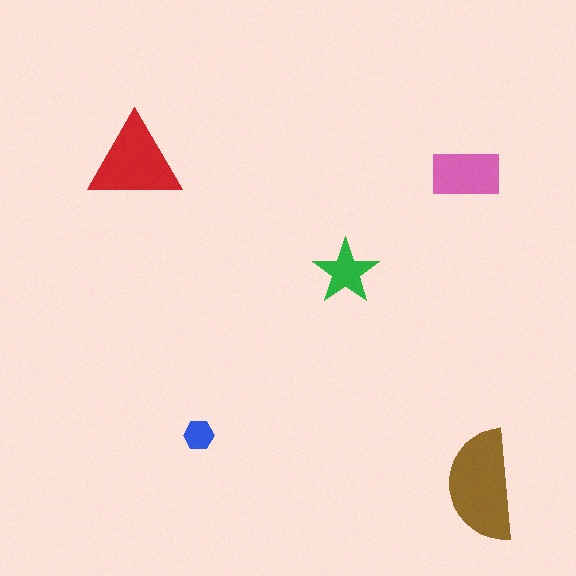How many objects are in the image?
There are 5 objects in the image.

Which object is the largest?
The brown semicircle.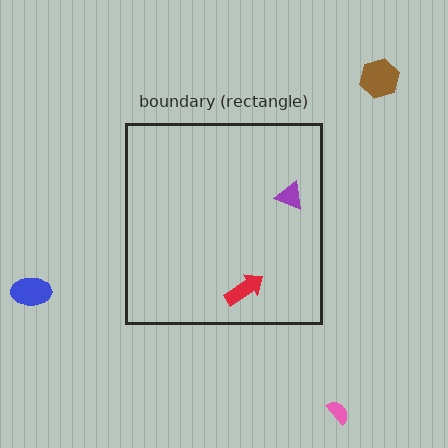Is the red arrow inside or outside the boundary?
Inside.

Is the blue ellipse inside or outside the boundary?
Outside.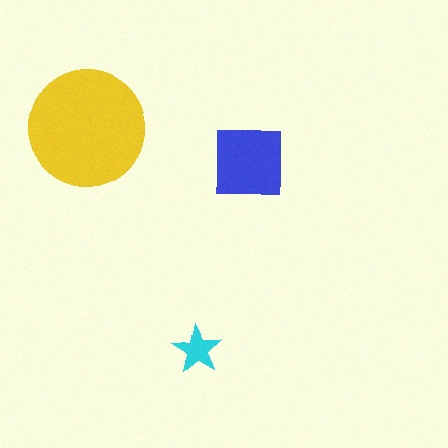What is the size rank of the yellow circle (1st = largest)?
1st.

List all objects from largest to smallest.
The yellow circle, the blue square, the cyan star.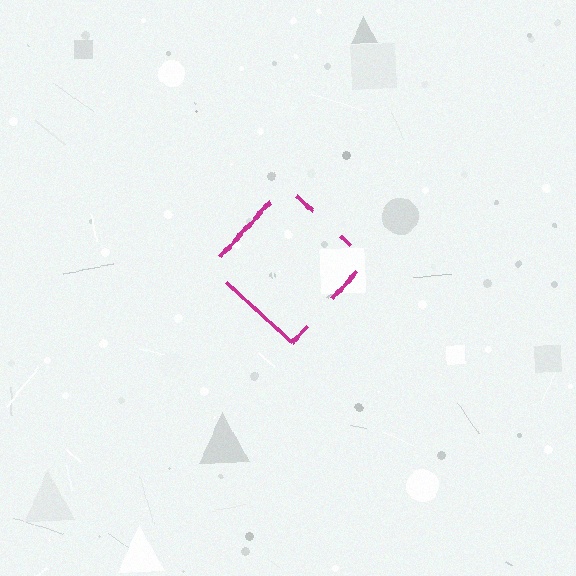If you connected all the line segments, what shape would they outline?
They would outline a diamond.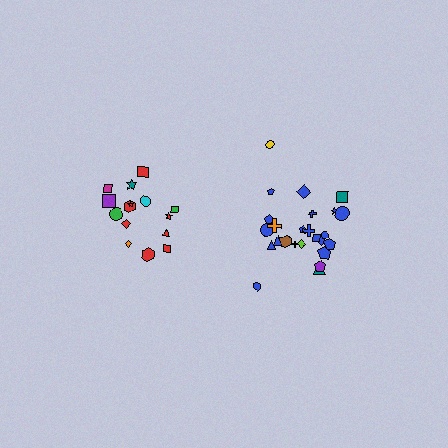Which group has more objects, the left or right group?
The right group.